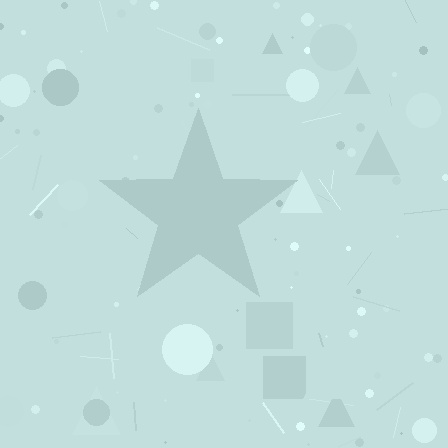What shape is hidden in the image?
A star is hidden in the image.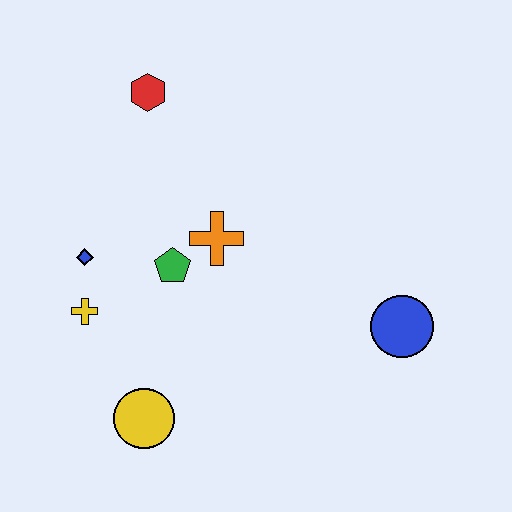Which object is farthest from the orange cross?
The blue circle is farthest from the orange cross.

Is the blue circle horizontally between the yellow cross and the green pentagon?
No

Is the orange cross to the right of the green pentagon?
Yes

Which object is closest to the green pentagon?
The orange cross is closest to the green pentagon.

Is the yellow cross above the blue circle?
Yes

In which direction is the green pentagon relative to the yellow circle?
The green pentagon is above the yellow circle.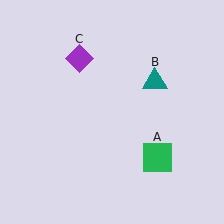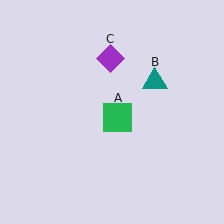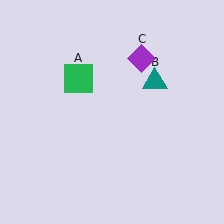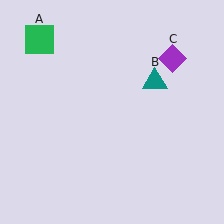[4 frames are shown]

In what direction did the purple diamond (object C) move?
The purple diamond (object C) moved right.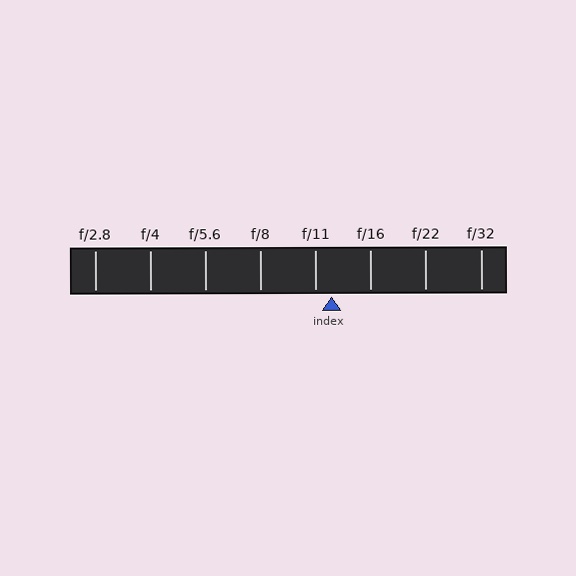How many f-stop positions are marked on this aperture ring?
There are 8 f-stop positions marked.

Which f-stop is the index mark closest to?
The index mark is closest to f/11.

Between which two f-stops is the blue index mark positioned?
The index mark is between f/11 and f/16.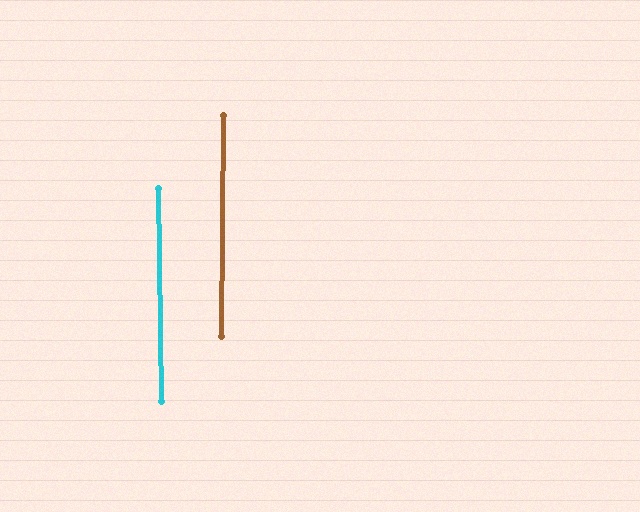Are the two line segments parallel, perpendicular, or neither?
Parallel — their directions differ by only 1.2°.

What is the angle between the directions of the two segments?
Approximately 1 degree.